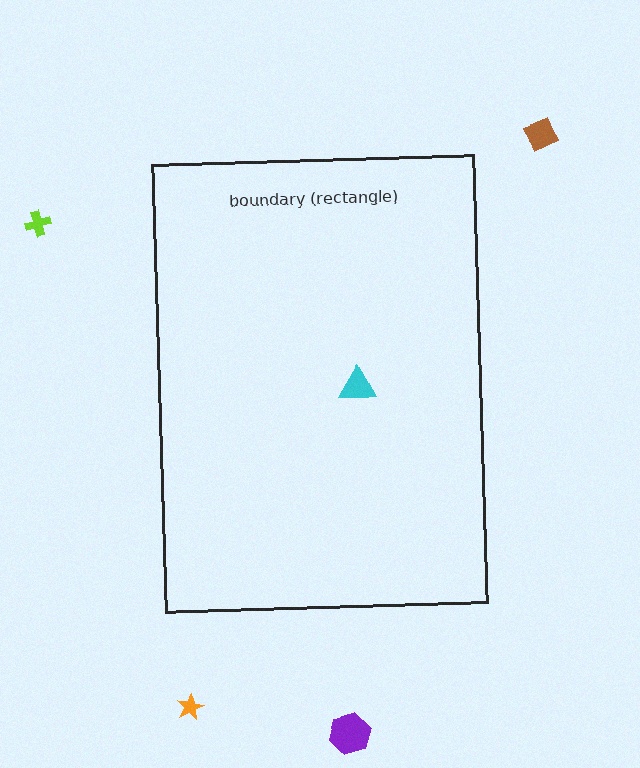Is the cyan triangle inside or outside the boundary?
Inside.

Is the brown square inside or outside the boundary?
Outside.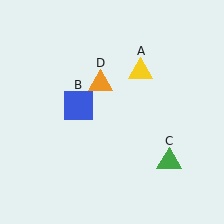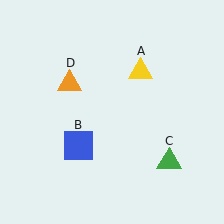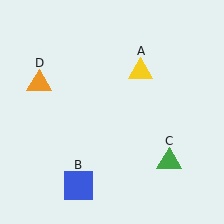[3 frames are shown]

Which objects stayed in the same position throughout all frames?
Yellow triangle (object A) and green triangle (object C) remained stationary.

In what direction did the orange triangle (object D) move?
The orange triangle (object D) moved left.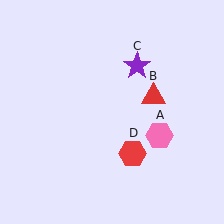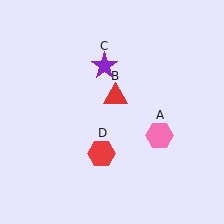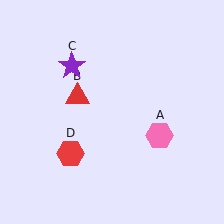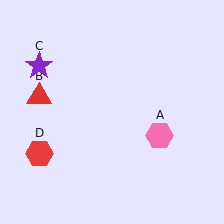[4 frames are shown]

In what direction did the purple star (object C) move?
The purple star (object C) moved left.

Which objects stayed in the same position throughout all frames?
Pink hexagon (object A) remained stationary.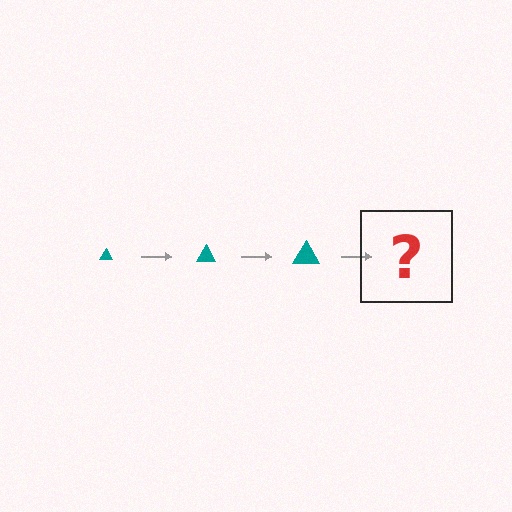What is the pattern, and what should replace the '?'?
The pattern is that the triangle gets progressively larger each step. The '?' should be a teal triangle, larger than the previous one.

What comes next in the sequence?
The next element should be a teal triangle, larger than the previous one.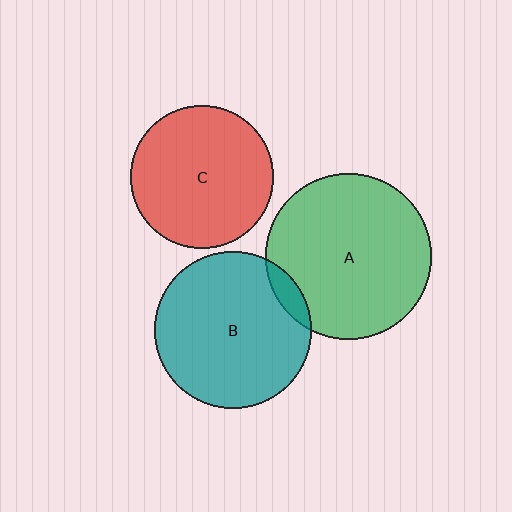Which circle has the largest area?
Circle A (green).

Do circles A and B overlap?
Yes.